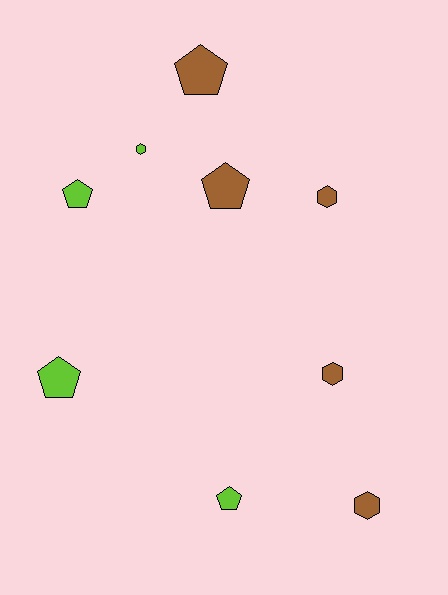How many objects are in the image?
There are 9 objects.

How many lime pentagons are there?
There are 3 lime pentagons.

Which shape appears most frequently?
Pentagon, with 5 objects.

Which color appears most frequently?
Brown, with 5 objects.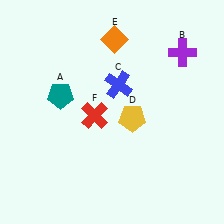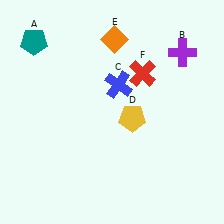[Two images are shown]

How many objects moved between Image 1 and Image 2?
2 objects moved between the two images.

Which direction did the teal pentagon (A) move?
The teal pentagon (A) moved up.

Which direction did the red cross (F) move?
The red cross (F) moved right.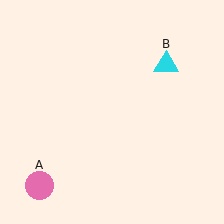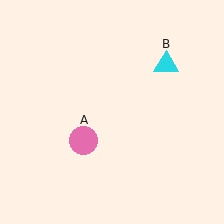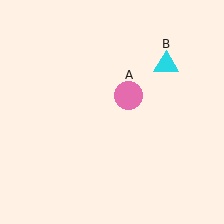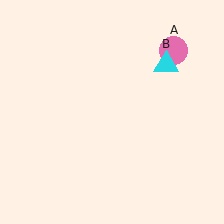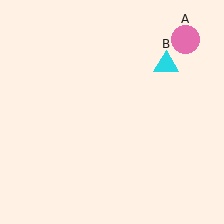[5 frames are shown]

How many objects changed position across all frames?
1 object changed position: pink circle (object A).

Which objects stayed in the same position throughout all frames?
Cyan triangle (object B) remained stationary.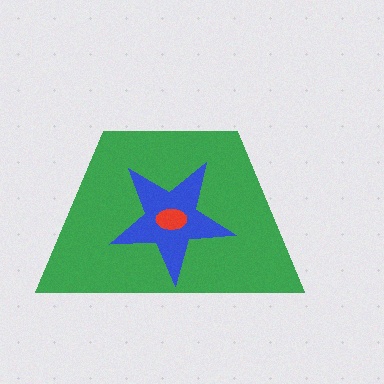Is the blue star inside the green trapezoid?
Yes.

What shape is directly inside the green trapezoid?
The blue star.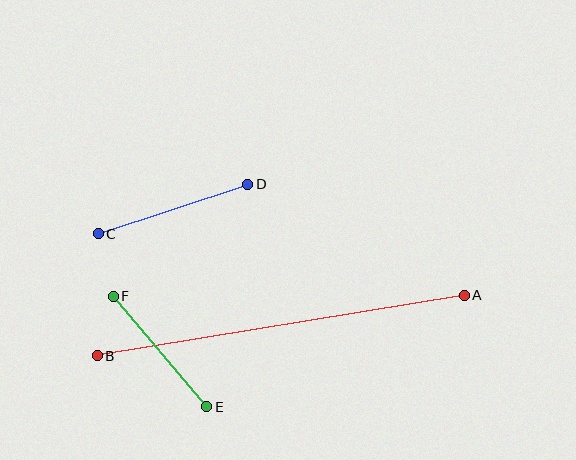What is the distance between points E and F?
The distance is approximately 144 pixels.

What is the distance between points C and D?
The distance is approximately 157 pixels.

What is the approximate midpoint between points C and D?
The midpoint is at approximately (173, 209) pixels.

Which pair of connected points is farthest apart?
Points A and B are farthest apart.